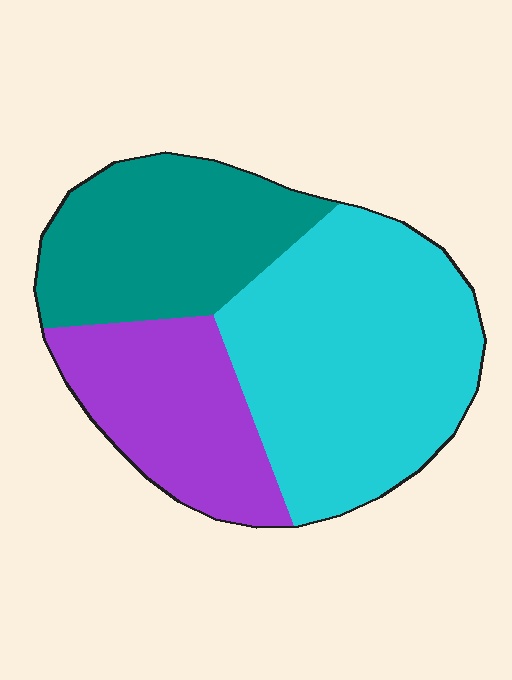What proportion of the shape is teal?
Teal covers about 30% of the shape.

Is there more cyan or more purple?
Cyan.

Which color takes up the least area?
Purple, at roughly 25%.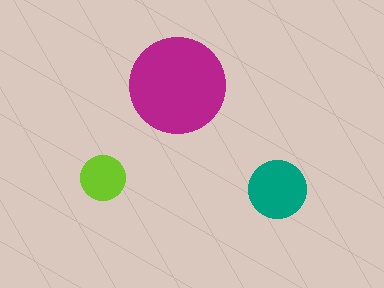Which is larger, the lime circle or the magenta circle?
The magenta one.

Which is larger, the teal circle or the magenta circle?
The magenta one.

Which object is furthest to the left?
The lime circle is leftmost.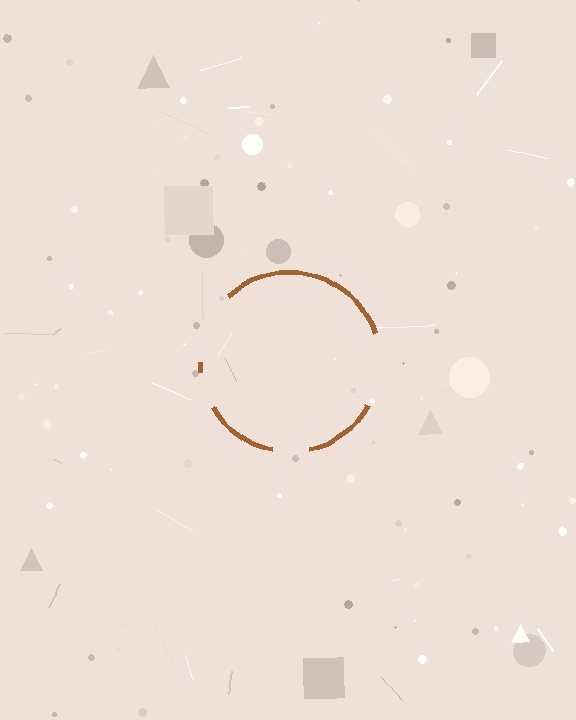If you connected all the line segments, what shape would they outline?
They would outline a circle.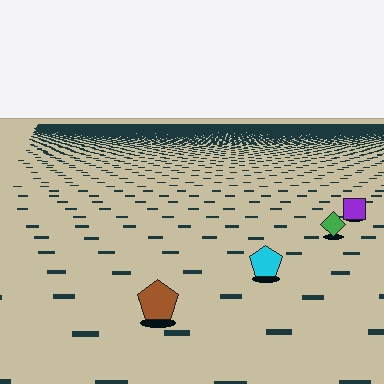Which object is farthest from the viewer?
The purple square is farthest from the viewer. It appears smaller and the ground texture around it is denser.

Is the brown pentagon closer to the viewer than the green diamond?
Yes. The brown pentagon is closer — you can tell from the texture gradient: the ground texture is coarser near it.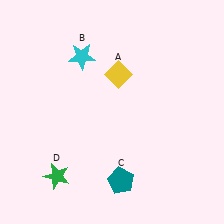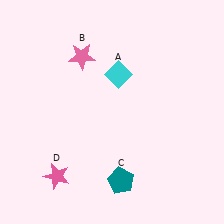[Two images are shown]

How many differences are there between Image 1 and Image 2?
There are 3 differences between the two images.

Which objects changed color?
A changed from yellow to cyan. B changed from cyan to pink. D changed from green to pink.